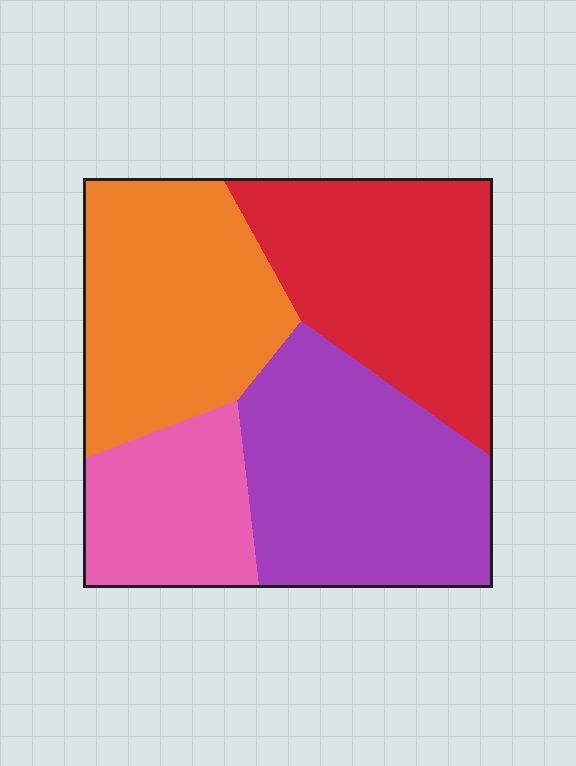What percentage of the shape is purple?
Purple covers about 30% of the shape.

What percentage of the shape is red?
Red takes up about one quarter (1/4) of the shape.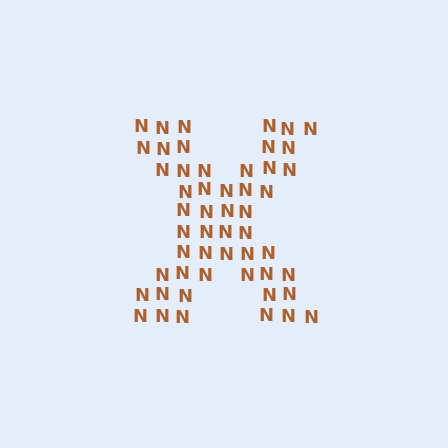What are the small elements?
The small elements are letter N's.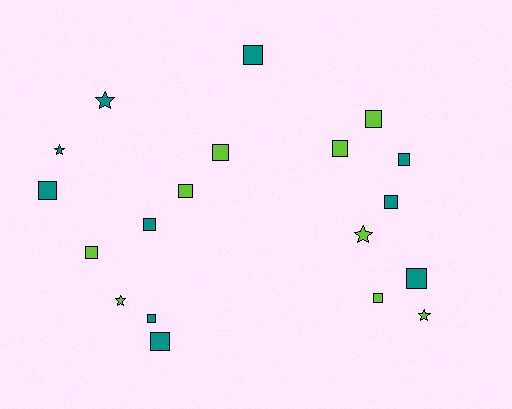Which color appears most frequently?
Teal, with 10 objects.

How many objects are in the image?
There are 19 objects.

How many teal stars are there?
There are 2 teal stars.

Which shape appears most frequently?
Square, with 14 objects.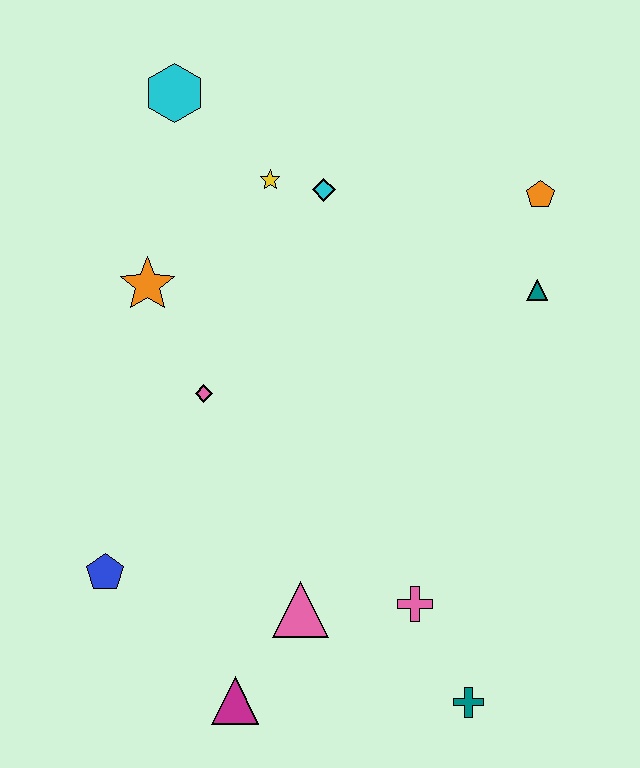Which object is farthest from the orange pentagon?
The magenta triangle is farthest from the orange pentagon.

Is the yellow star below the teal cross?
No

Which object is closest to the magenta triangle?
The pink triangle is closest to the magenta triangle.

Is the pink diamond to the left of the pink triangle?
Yes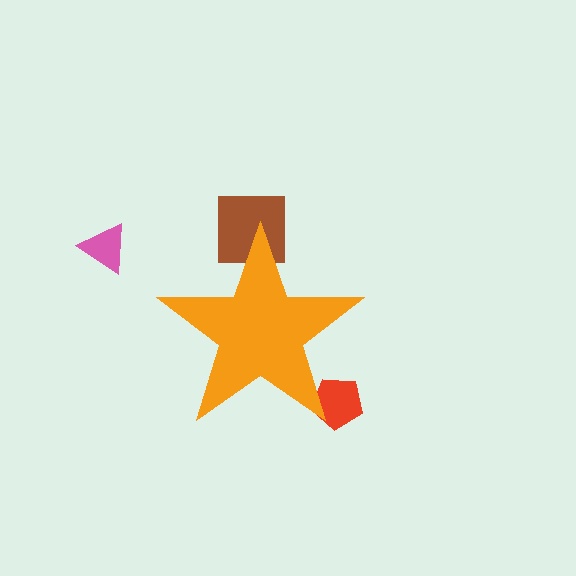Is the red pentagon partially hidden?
Yes, the red pentagon is partially hidden behind the orange star.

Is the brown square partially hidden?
Yes, the brown square is partially hidden behind the orange star.